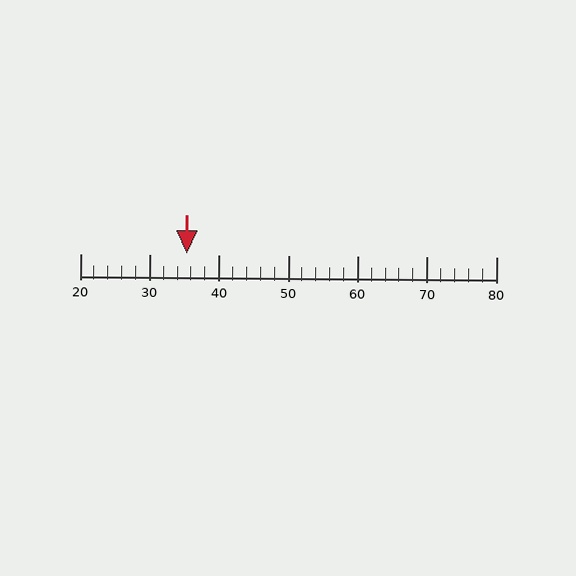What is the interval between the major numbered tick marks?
The major tick marks are spaced 10 units apart.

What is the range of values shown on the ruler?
The ruler shows values from 20 to 80.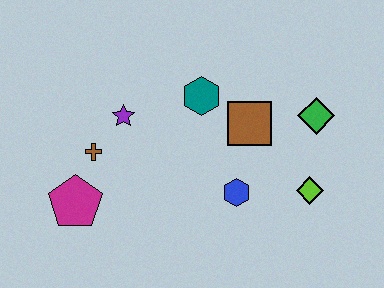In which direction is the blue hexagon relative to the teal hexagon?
The blue hexagon is below the teal hexagon.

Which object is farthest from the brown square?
The magenta pentagon is farthest from the brown square.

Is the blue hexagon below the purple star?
Yes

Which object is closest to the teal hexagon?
The brown square is closest to the teal hexagon.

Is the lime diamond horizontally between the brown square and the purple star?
No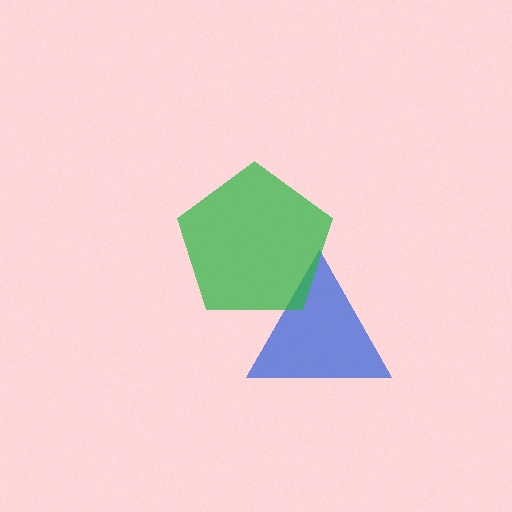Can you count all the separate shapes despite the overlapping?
Yes, there are 2 separate shapes.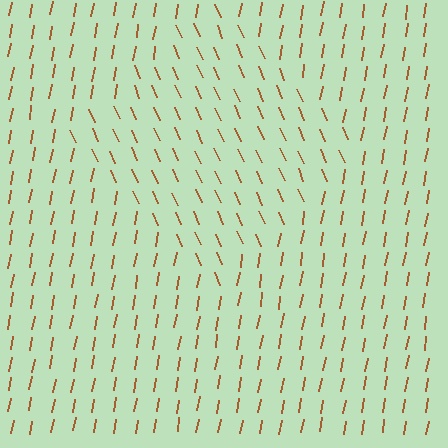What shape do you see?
I see a diamond.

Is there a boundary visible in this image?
Yes, there is a texture boundary formed by a change in line orientation.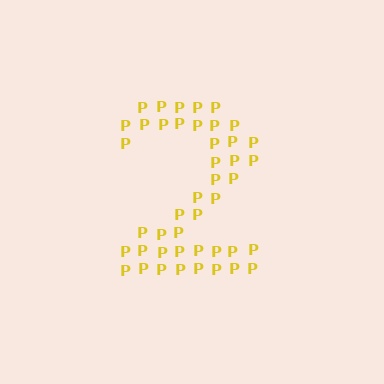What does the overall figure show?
The overall figure shows the digit 2.